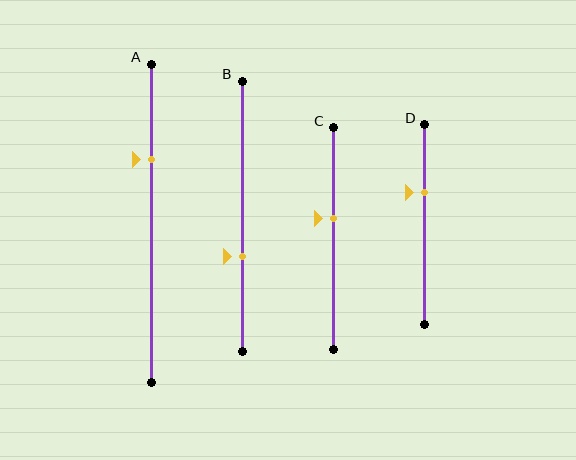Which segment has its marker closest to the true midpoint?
Segment C has its marker closest to the true midpoint.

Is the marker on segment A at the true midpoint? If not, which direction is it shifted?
No, the marker on segment A is shifted upward by about 20% of the segment length.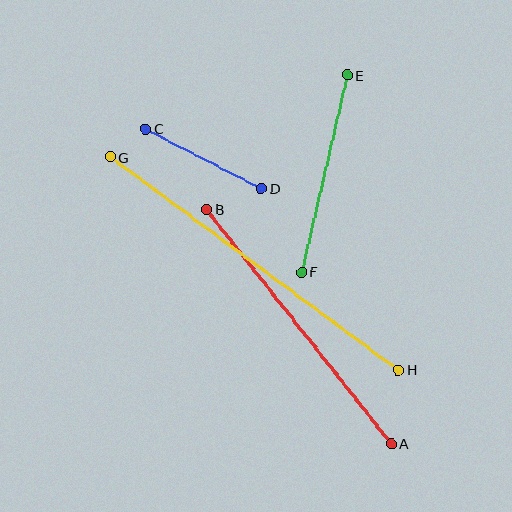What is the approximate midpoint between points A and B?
The midpoint is at approximately (299, 327) pixels.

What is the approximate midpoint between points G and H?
The midpoint is at approximately (254, 263) pixels.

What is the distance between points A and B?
The distance is approximately 298 pixels.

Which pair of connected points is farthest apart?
Points G and H are farthest apart.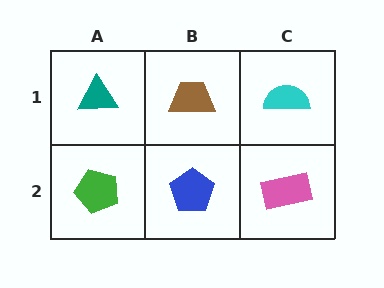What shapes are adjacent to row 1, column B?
A blue pentagon (row 2, column B), a teal triangle (row 1, column A), a cyan semicircle (row 1, column C).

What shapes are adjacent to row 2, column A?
A teal triangle (row 1, column A), a blue pentagon (row 2, column B).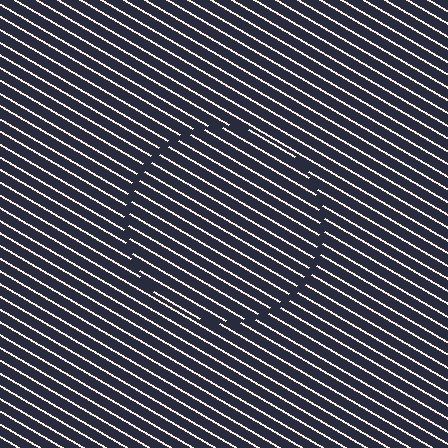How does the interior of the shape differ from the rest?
The interior of the shape contains the same grating, shifted by half a period — the contour is defined by the phase discontinuity where line-ends from the inner and outer gratings abut.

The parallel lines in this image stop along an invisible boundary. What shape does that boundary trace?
An illusory circle. The interior of the shape contains the same grating, shifted by half a period — the contour is defined by the phase discontinuity where line-ends from the inner and outer gratings abut.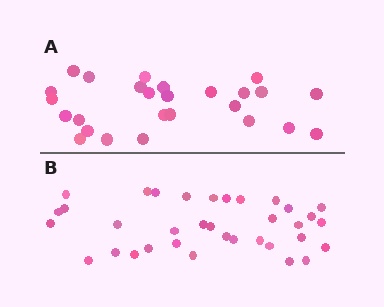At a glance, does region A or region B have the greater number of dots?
Region B (the bottom region) has more dots.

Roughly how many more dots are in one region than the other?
Region B has roughly 8 or so more dots than region A.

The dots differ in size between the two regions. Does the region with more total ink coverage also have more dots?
No. Region A has more total ink coverage because its dots are larger, but region B actually contains more individual dots. Total area can be misleading — the number of items is what matters here.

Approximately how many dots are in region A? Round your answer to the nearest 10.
About 30 dots. (The exact count is 26, which rounds to 30.)